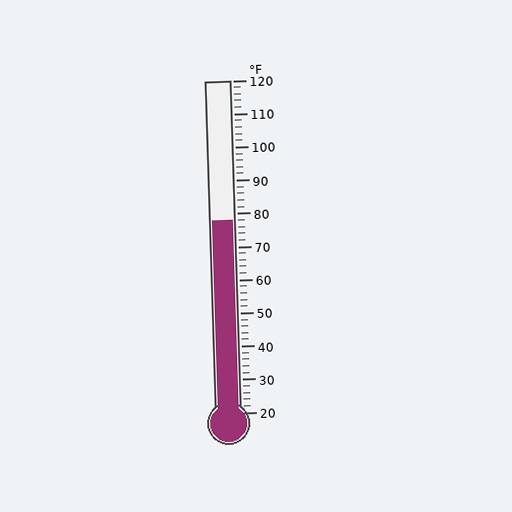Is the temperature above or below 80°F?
The temperature is below 80°F.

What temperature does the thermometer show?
The thermometer shows approximately 78°F.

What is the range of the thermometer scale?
The thermometer scale ranges from 20°F to 120°F.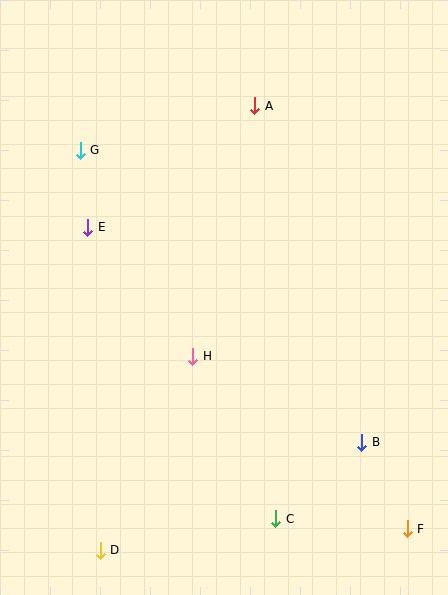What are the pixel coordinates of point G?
Point G is at (80, 150).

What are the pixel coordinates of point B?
Point B is at (362, 442).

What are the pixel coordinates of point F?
Point F is at (407, 529).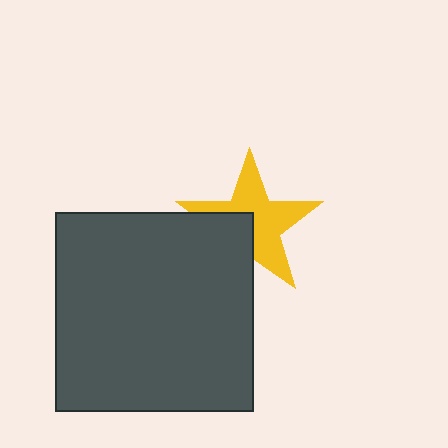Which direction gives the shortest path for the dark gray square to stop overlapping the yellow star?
Moving toward the lower-left gives the shortest separation.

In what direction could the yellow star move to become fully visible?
The yellow star could move toward the upper-right. That would shift it out from behind the dark gray square entirely.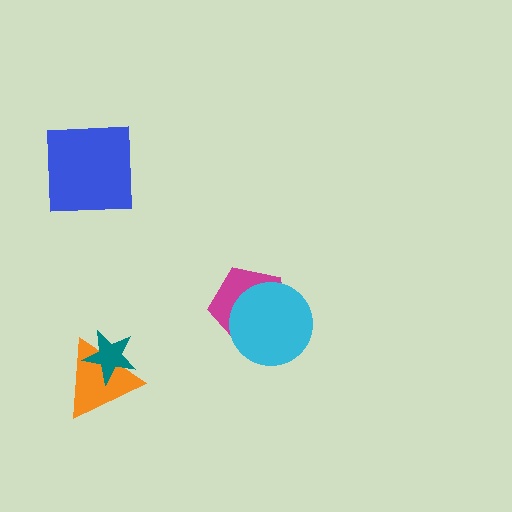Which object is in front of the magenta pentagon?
The cyan circle is in front of the magenta pentagon.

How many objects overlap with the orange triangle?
1 object overlaps with the orange triangle.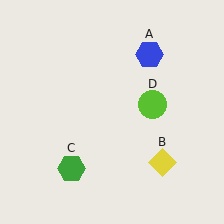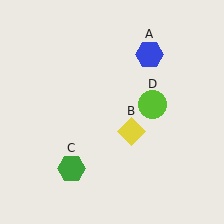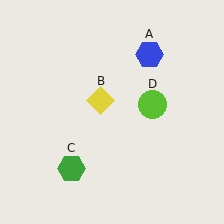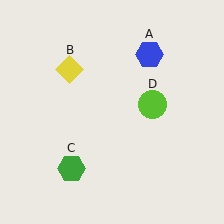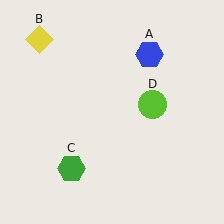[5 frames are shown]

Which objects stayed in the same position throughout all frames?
Blue hexagon (object A) and green hexagon (object C) and lime circle (object D) remained stationary.